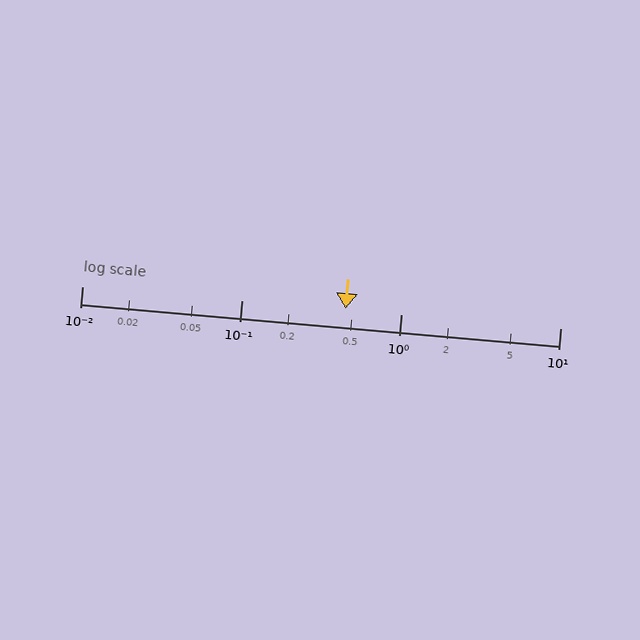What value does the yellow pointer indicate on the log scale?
The pointer indicates approximately 0.45.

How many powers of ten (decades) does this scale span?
The scale spans 3 decades, from 0.01 to 10.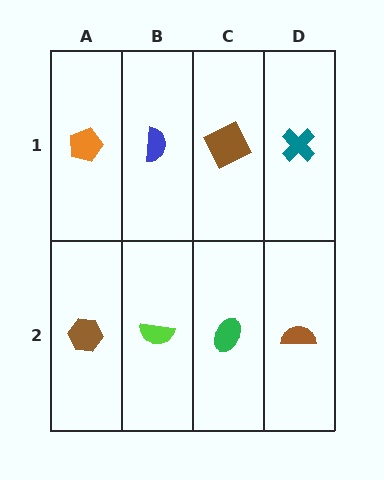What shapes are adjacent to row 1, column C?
A green ellipse (row 2, column C), a blue semicircle (row 1, column B), a teal cross (row 1, column D).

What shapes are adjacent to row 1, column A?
A brown hexagon (row 2, column A), a blue semicircle (row 1, column B).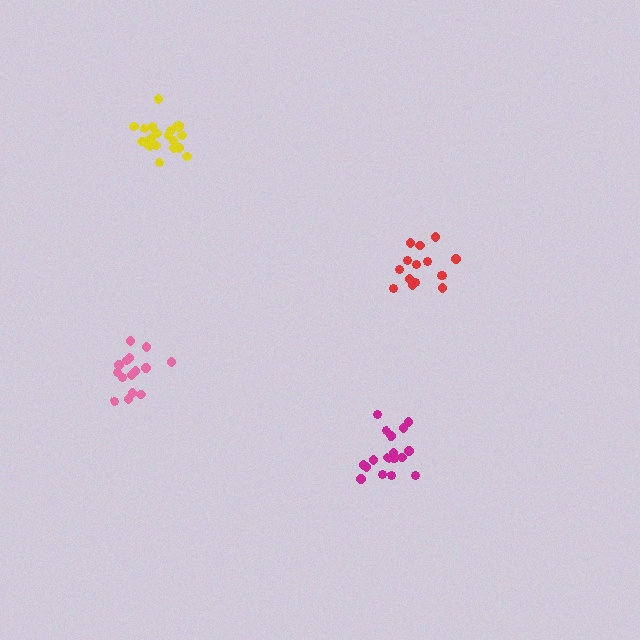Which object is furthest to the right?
The red cluster is rightmost.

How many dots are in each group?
Group 1: 15 dots, Group 2: 15 dots, Group 3: 18 dots, Group 4: 21 dots (69 total).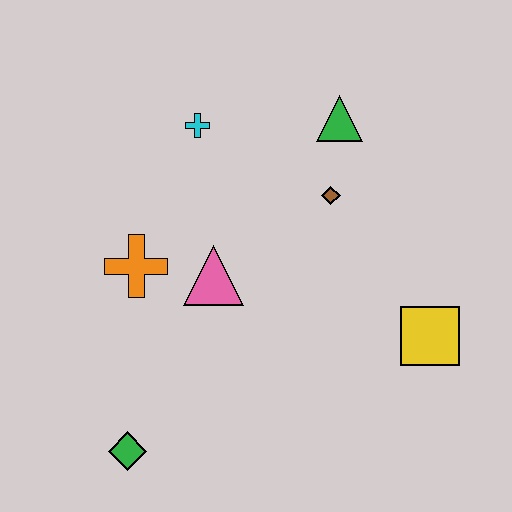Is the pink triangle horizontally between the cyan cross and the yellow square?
Yes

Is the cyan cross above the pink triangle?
Yes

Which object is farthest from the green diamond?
The green triangle is farthest from the green diamond.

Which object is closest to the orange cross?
The pink triangle is closest to the orange cross.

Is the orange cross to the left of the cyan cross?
Yes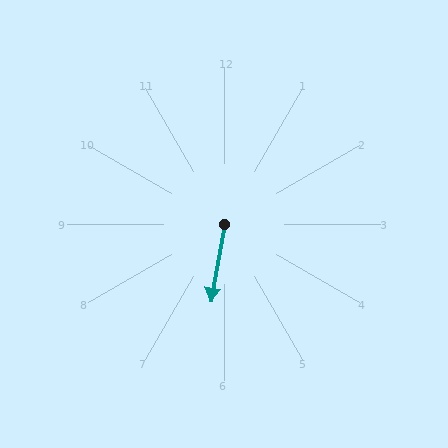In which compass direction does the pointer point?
South.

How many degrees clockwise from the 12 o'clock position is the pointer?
Approximately 190 degrees.